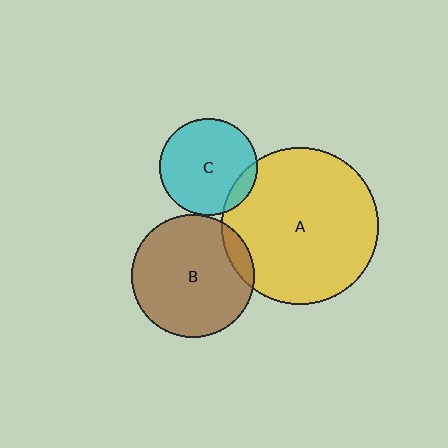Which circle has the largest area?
Circle A (yellow).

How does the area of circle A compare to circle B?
Approximately 1.6 times.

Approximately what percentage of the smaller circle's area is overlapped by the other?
Approximately 5%.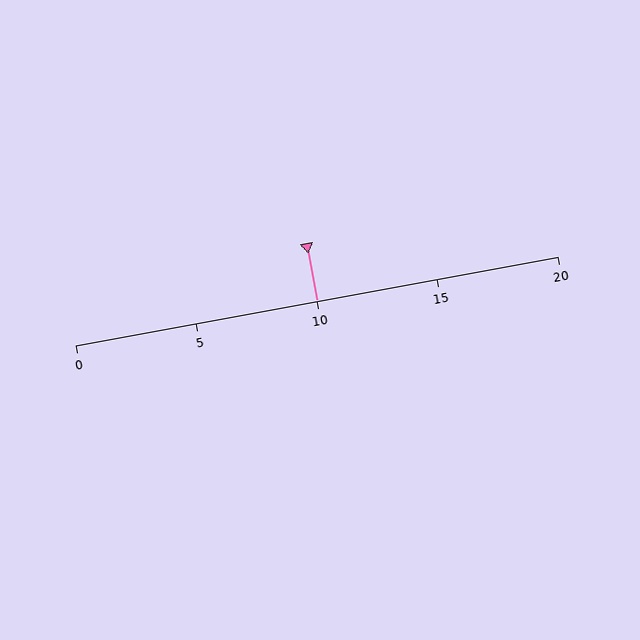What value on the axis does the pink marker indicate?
The marker indicates approximately 10.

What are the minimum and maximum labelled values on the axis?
The axis runs from 0 to 20.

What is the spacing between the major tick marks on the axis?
The major ticks are spaced 5 apart.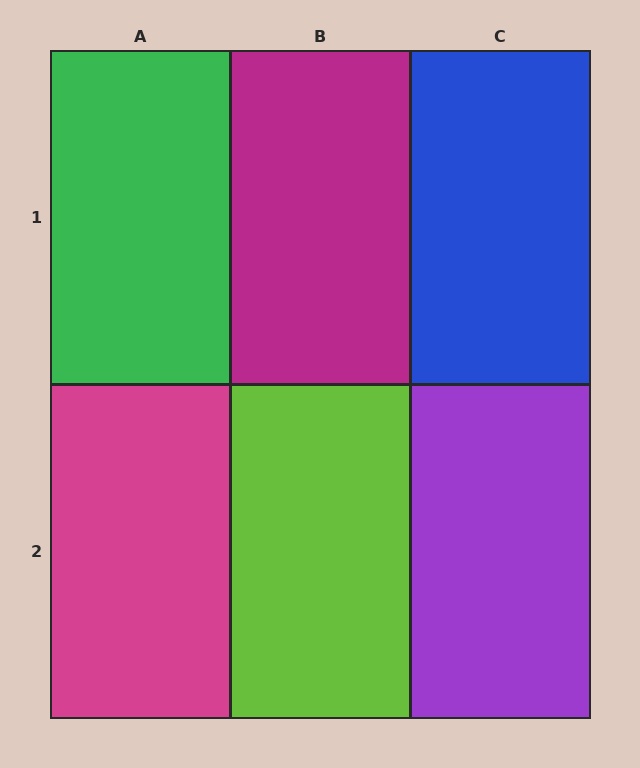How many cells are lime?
1 cell is lime.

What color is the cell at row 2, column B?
Lime.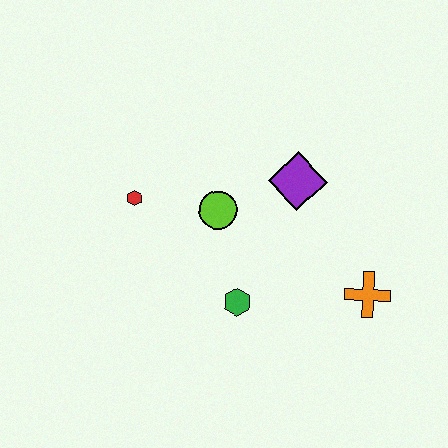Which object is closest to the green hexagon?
The lime circle is closest to the green hexagon.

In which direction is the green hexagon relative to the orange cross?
The green hexagon is to the left of the orange cross.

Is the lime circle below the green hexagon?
No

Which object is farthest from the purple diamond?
The red hexagon is farthest from the purple diamond.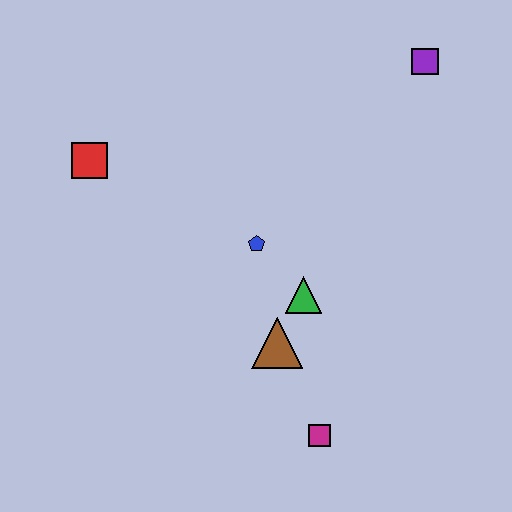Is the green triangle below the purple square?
Yes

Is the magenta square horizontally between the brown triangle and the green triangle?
No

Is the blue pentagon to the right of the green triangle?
No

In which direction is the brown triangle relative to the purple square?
The brown triangle is below the purple square.